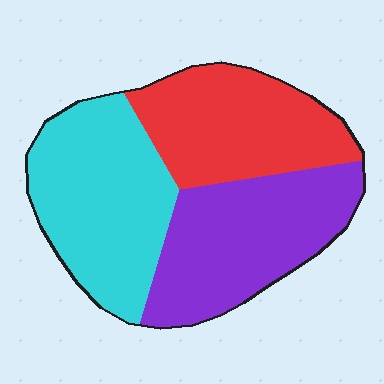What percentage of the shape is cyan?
Cyan covers roughly 35% of the shape.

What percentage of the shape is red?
Red covers 30% of the shape.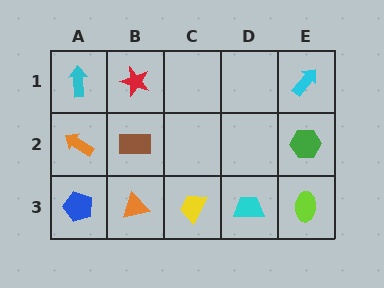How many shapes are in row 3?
5 shapes.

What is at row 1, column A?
A cyan arrow.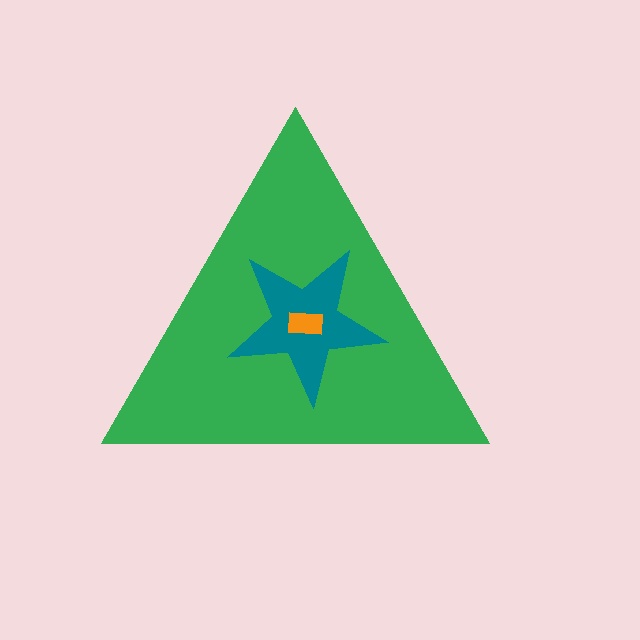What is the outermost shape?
The green triangle.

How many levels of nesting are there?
3.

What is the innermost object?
The orange rectangle.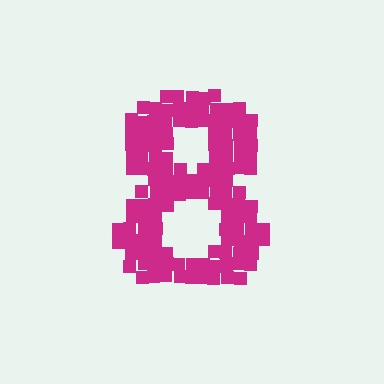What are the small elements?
The small elements are squares.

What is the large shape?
The large shape is the digit 8.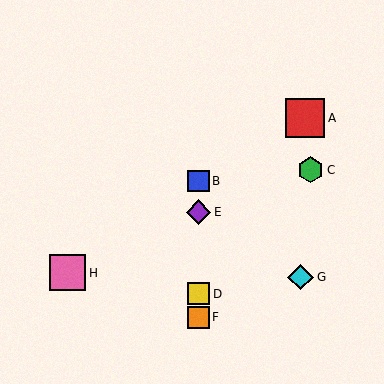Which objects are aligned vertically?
Objects B, D, E, F are aligned vertically.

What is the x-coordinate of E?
Object E is at x≈198.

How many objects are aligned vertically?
4 objects (B, D, E, F) are aligned vertically.